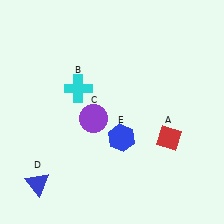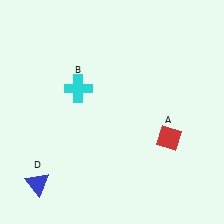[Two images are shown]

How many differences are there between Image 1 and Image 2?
There are 2 differences between the two images.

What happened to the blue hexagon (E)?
The blue hexagon (E) was removed in Image 2. It was in the bottom-right area of Image 1.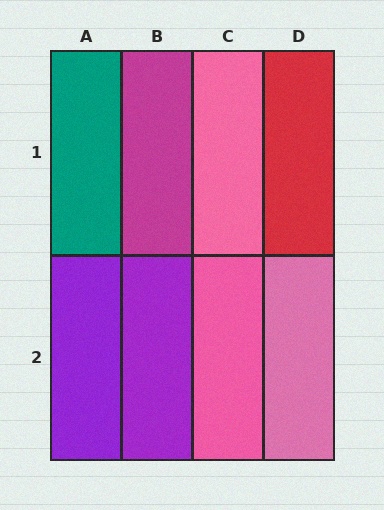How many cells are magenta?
1 cell is magenta.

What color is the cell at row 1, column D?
Red.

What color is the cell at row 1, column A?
Teal.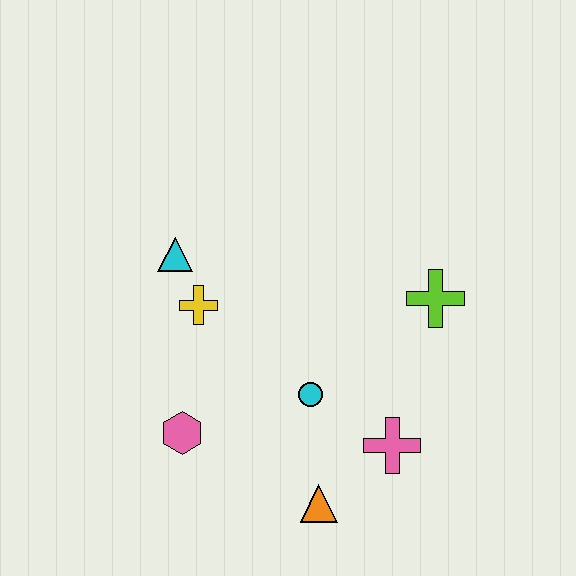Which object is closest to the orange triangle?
The pink cross is closest to the orange triangle.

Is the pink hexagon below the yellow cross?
Yes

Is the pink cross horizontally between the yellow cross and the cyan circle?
No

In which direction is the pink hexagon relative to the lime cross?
The pink hexagon is to the left of the lime cross.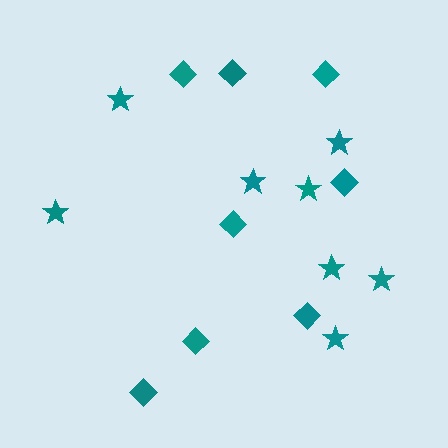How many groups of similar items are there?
There are 2 groups: one group of diamonds (8) and one group of stars (8).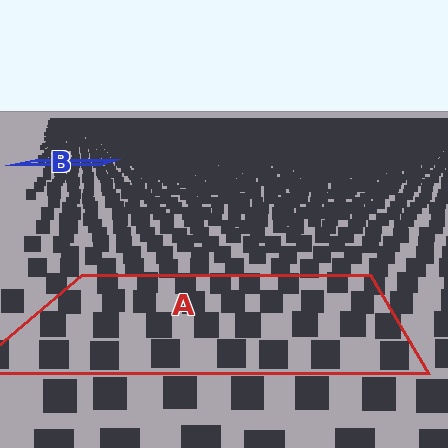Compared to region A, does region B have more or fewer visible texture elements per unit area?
Region B has more texture elements per unit area — they are packed more densely because it is farther away.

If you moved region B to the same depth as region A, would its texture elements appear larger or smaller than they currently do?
They would appear larger. At a closer depth, the same texture elements are projected at a bigger on-screen size.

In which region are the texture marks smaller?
The texture marks are smaller in region B, because it is farther away.